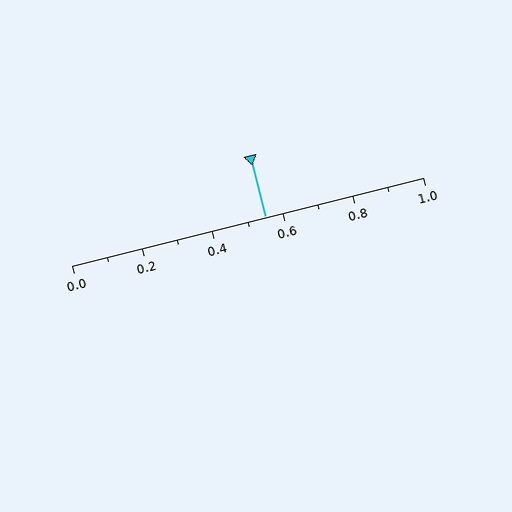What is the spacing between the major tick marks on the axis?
The major ticks are spaced 0.2 apart.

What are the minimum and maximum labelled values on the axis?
The axis runs from 0.0 to 1.0.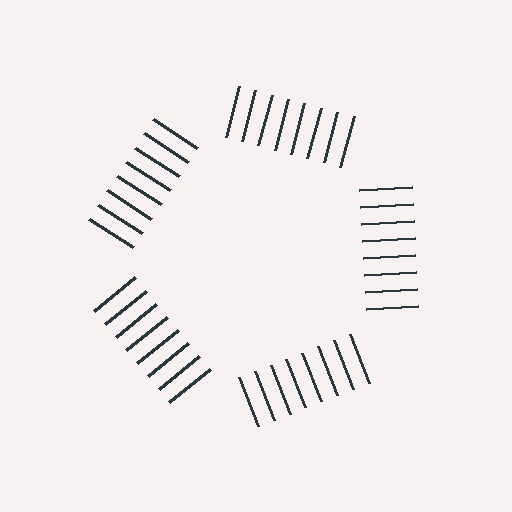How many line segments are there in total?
40 — 8 along each of the 5 edges.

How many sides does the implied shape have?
5 sides — the line-ends trace a pentagon.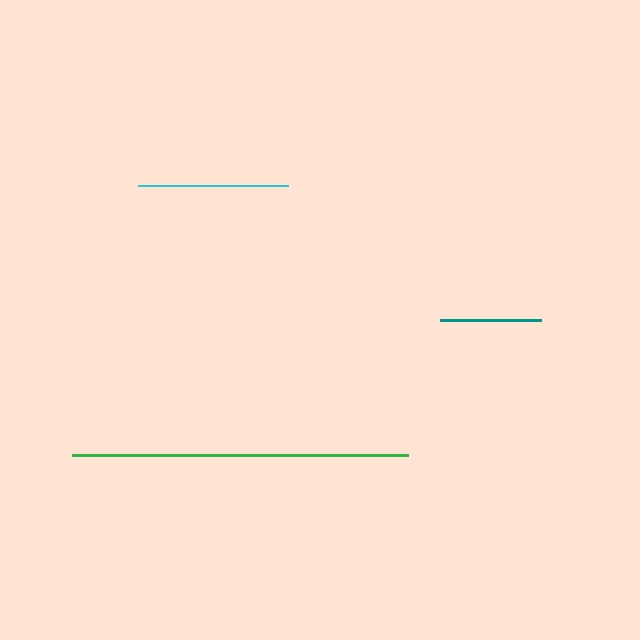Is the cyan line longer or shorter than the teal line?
The cyan line is longer than the teal line.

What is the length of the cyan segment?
The cyan segment is approximately 150 pixels long.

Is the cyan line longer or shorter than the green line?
The green line is longer than the cyan line.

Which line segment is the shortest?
The teal line is the shortest at approximately 100 pixels.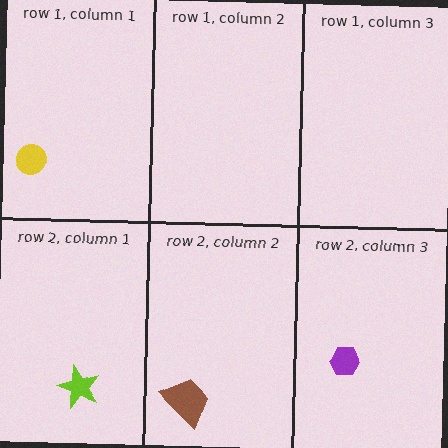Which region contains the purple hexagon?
The row 2, column 3 region.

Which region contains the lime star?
The row 2, column 1 region.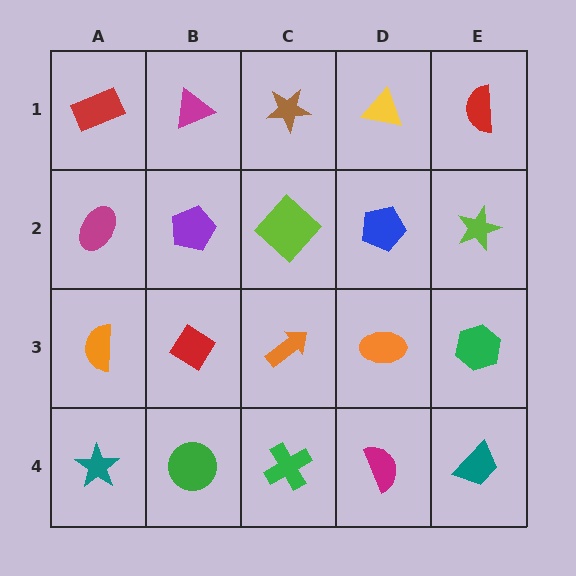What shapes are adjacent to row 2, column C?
A brown star (row 1, column C), an orange arrow (row 3, column C), a purple pentagon (row 2, column B), a blue pentagon (row 2, column D).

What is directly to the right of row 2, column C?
A blue pentagon.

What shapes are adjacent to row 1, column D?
A blue pentagon (row 2, column D), a brown star (row 1, column C), a red semicircle (row 1, column E).